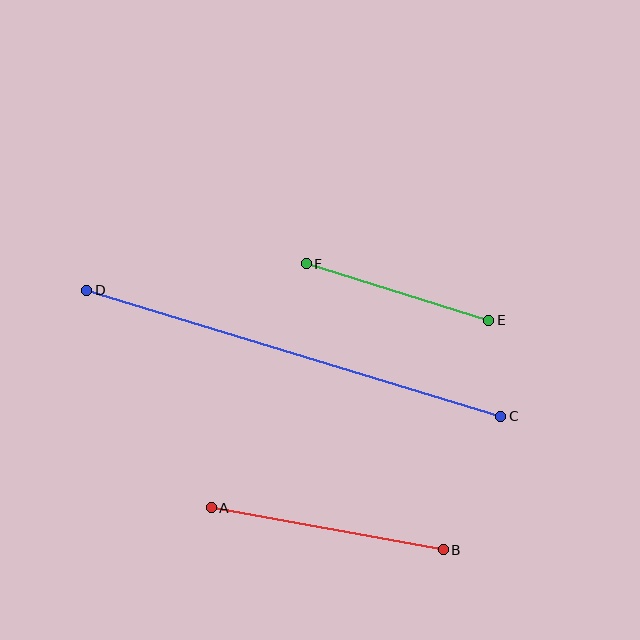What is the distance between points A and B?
The distance is approximately 236 pixels.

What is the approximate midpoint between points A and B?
The midpoint is at approximately (327, 529) pixels.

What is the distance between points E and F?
The distance is approximately 191 pixels.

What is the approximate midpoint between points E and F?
The midpoint is at approximately (397, 292) pixels.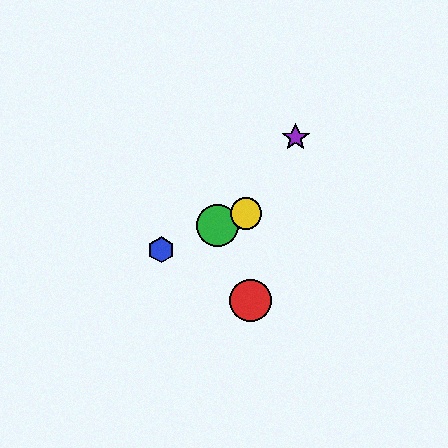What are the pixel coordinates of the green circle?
The green circle is at (217, 225).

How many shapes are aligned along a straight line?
3 shapes (the blue hexagon, the green circle, the yellow circle) are aligned along a straight line.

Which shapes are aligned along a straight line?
The blue hexagon, the green circle, the yellow circle are aligned along a straight line.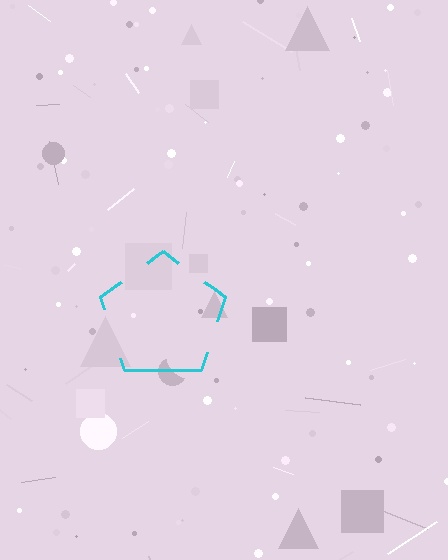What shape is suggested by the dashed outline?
The dashed outline suggests a pentagon.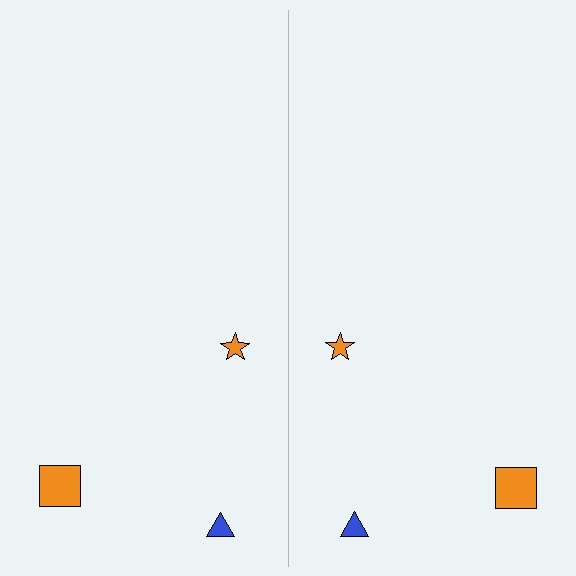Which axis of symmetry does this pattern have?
The pattern has a vertical axis of symmetry running through the center of the image.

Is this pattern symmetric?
Yes, this pattern has bilateral (reflection) symmetry.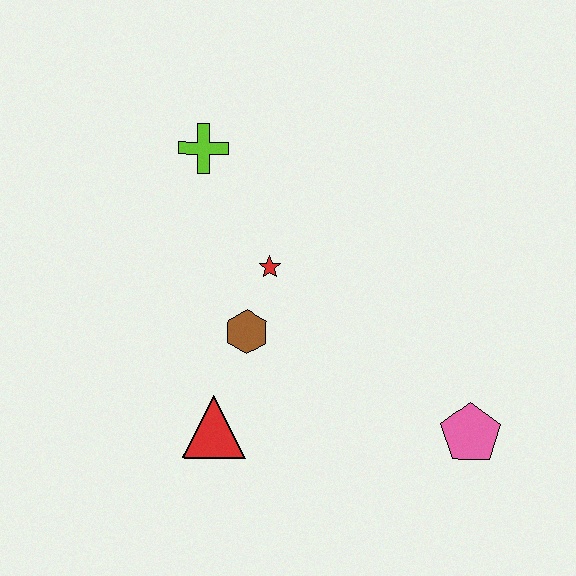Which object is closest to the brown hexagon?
The red star is closest to the brown hexagon.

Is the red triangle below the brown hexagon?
Yes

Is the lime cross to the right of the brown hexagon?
No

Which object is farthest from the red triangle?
The lime cross is farthest from the red triangle.